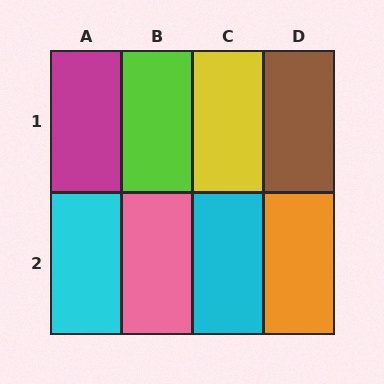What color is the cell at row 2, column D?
Orange.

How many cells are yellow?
1 cell is yellow.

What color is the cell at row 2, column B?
Pink.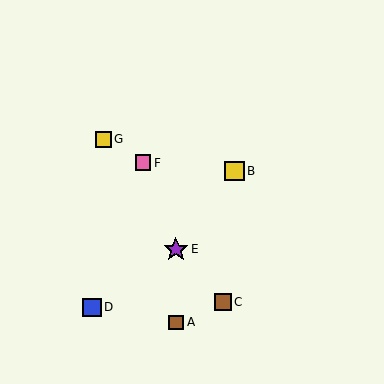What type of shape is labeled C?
Shape C is a brown square.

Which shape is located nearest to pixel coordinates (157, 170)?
The pink square (labeled F) at (143, 163) is nearest to that location.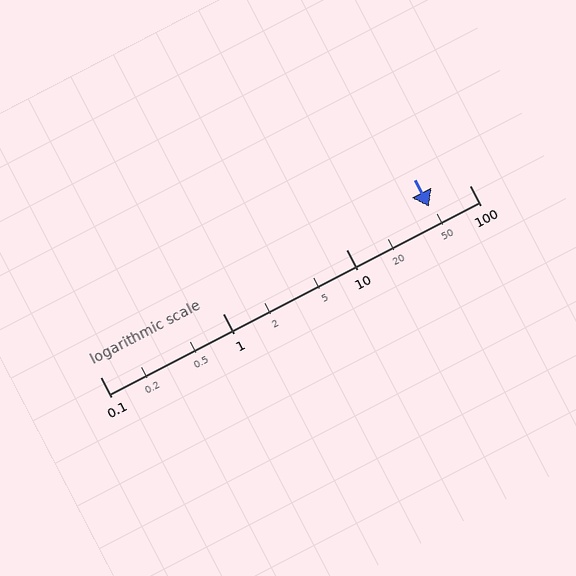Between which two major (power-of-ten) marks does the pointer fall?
The pointer is between 10 and 100.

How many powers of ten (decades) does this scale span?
The scale spans 3 decades, from 0.1 to 100.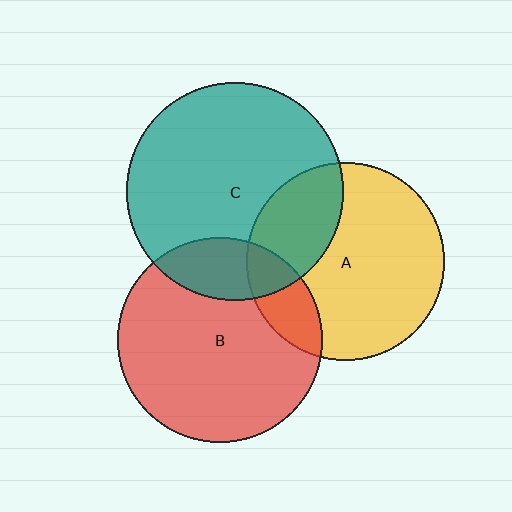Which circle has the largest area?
Circle C (teal).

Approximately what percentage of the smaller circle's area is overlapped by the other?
Approximately 15%.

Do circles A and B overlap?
Yes.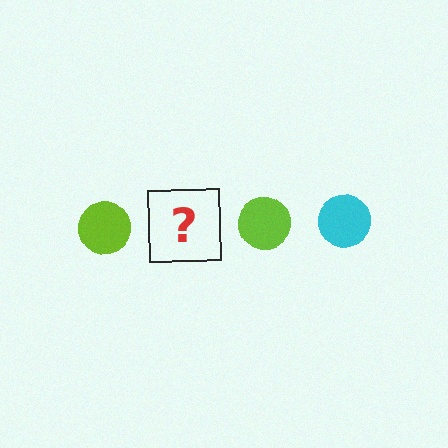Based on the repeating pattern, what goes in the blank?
The blank should be a cyan circle.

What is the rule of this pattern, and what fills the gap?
The rule is that the pattern cycles through lime, cyan circles. The gap should be filled with a cyan circle.